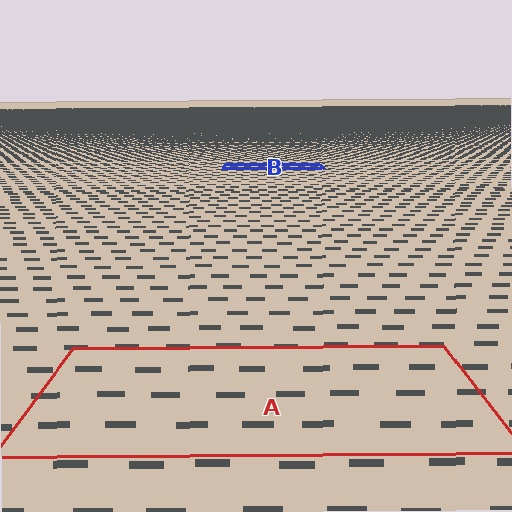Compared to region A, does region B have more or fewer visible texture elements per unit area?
Region B has more texture elements per unit area — they are packed more densely because it is farther away.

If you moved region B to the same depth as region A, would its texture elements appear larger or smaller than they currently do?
They would appear larger. At a closer depth, the same texture elements are projected at a bigger on-screen size.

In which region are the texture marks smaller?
The texture marks are smaller in region B, because it is farther away.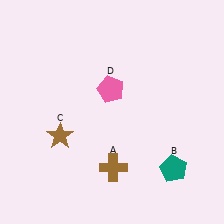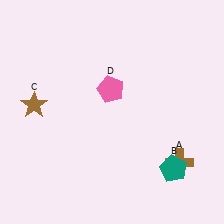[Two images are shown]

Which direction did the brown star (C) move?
The brown star (C) moved up.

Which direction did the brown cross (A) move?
The brown cross (A) moved right.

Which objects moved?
The objects that moved are: the brown cross (A), the brown star (C).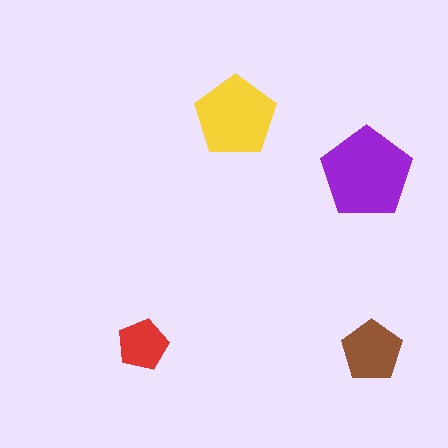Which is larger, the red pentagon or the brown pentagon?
The brown one.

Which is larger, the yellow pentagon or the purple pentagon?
The purple one.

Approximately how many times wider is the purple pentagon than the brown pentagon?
About 1.5 times wider.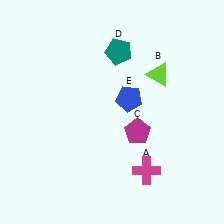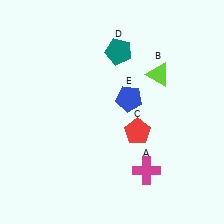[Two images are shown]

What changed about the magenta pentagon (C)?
In Image 1, C is magenta. In Image 2, it changed to red.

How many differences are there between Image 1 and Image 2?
There is 1 difference between the two images.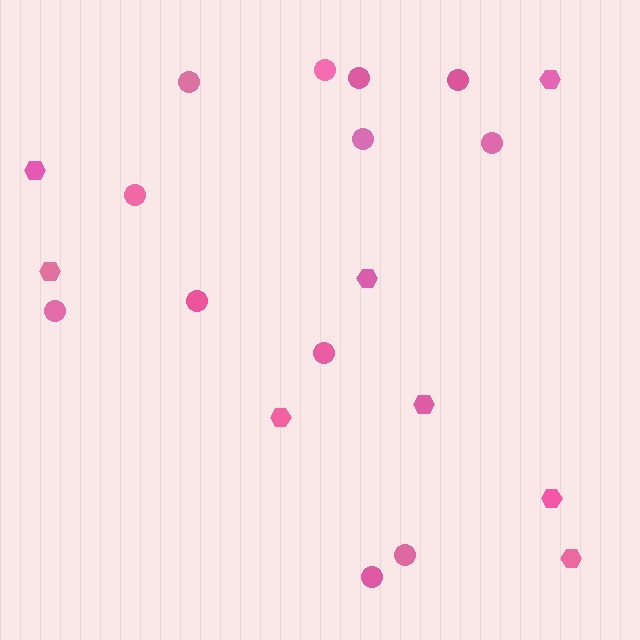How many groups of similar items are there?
There are 2 groups: one group of hexagons (8) and one group of circles (12).